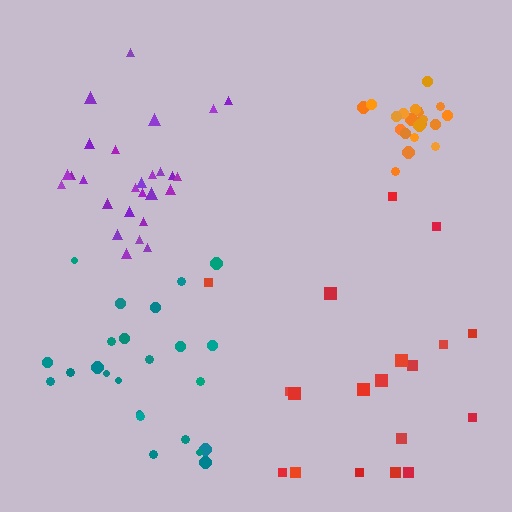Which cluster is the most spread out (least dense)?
Red.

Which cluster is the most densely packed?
Orange.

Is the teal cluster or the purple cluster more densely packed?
Purple.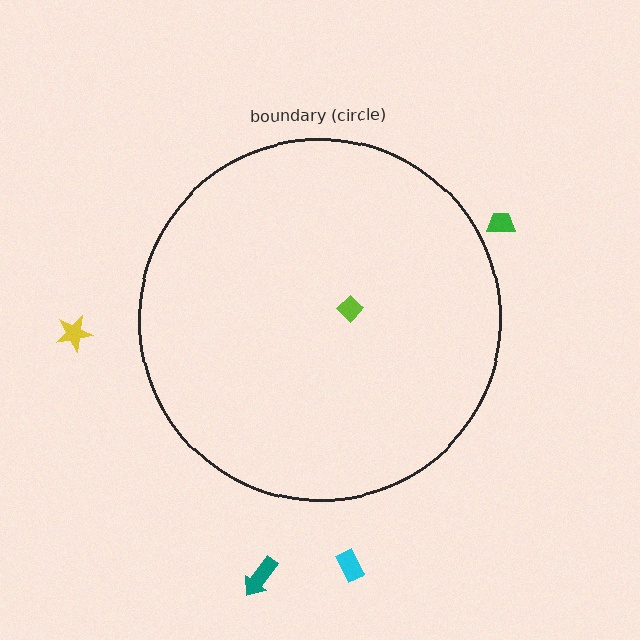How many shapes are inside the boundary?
1 inside, 4 outside.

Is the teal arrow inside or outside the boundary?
Outside.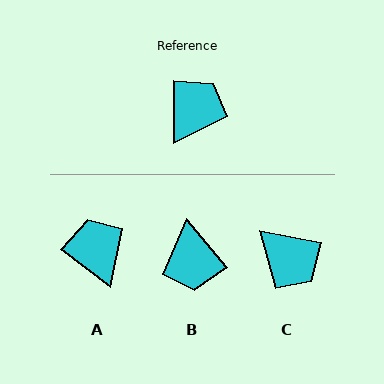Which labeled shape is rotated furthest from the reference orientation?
B, about 140 degrees away.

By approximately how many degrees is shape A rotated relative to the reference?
Approximately 53 degrees counter-clockwise.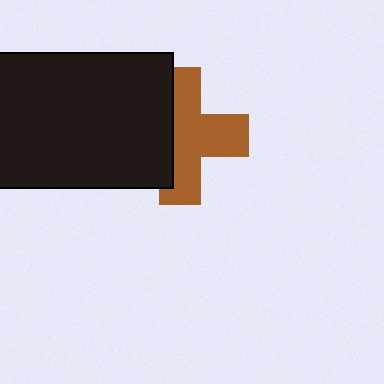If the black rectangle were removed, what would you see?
You would see the complete brown cross.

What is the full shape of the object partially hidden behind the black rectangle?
The partially hidden object is a brown cross.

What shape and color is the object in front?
The object in front is a black rectangle.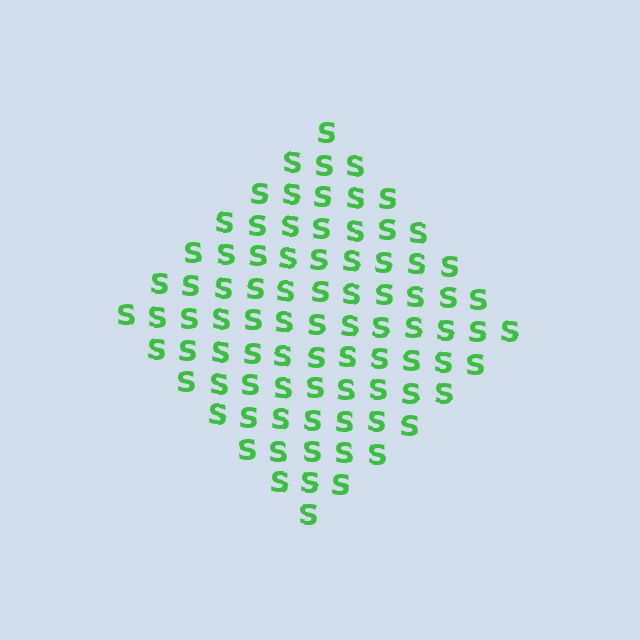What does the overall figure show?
The overall figure shows a diamond.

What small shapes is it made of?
It is made of small letter S's.